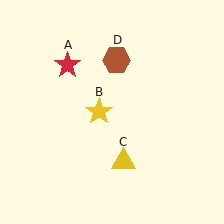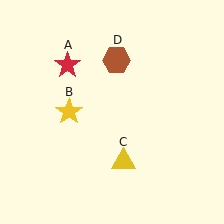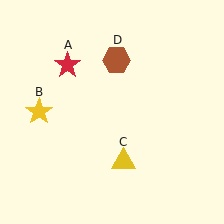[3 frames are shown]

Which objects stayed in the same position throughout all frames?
Red star (object A) and yellow triangle (object C) and brown hexagon (object D) remained stationary.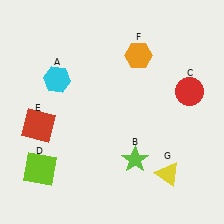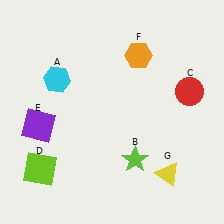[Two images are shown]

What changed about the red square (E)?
In Image 1, E is red. In Image 2, it changed to purple.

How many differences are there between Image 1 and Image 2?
There is 1 difference between the two images.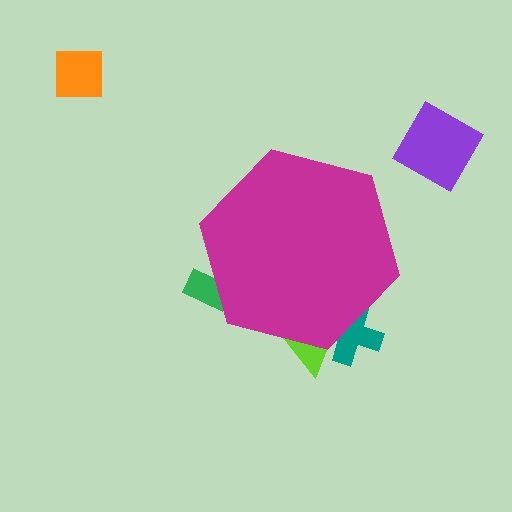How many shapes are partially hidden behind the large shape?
3 shapes are partially hidden.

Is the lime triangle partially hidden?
Yes, the lime triangle is partially hidden behind the magenta hexagon.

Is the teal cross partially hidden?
Yes, the teal cross is partially hidden behind the magenta hexagon.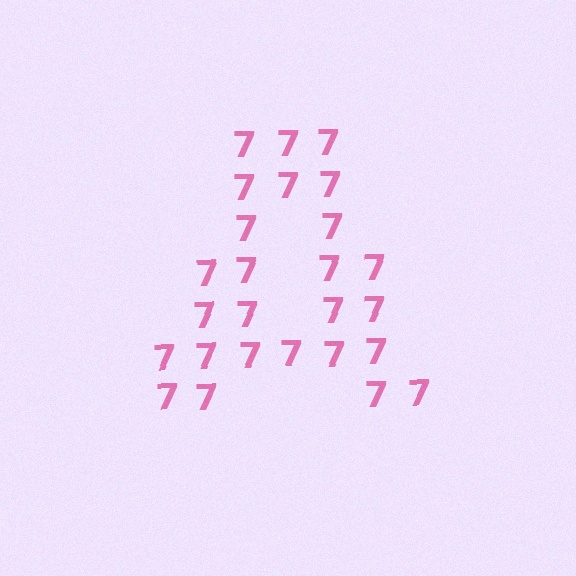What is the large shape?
The large shape is the letter A.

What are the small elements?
The small elements are digit 7's.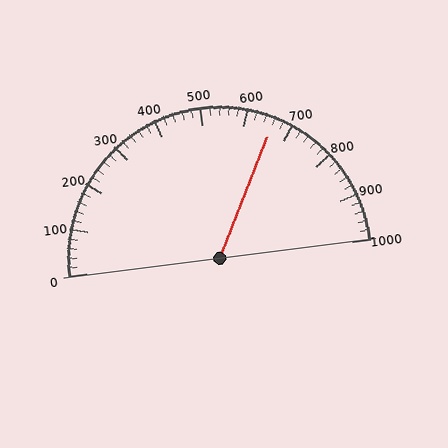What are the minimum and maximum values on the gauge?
The gauge ranges from 0 to 1000.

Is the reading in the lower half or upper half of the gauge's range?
The reading is in the upper half of the range (0 to 1000).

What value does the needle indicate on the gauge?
The needle indicates approximately 660.